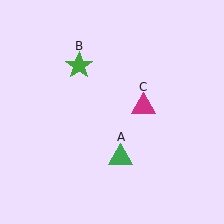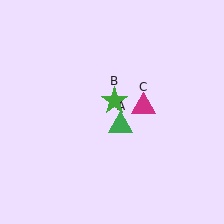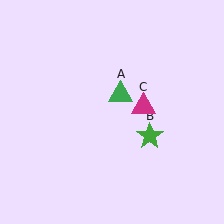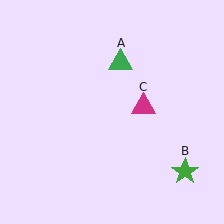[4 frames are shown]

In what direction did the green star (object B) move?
The green star (object B) moved down and to the right.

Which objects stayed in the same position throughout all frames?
Magenta triangle (object C) remained stationary.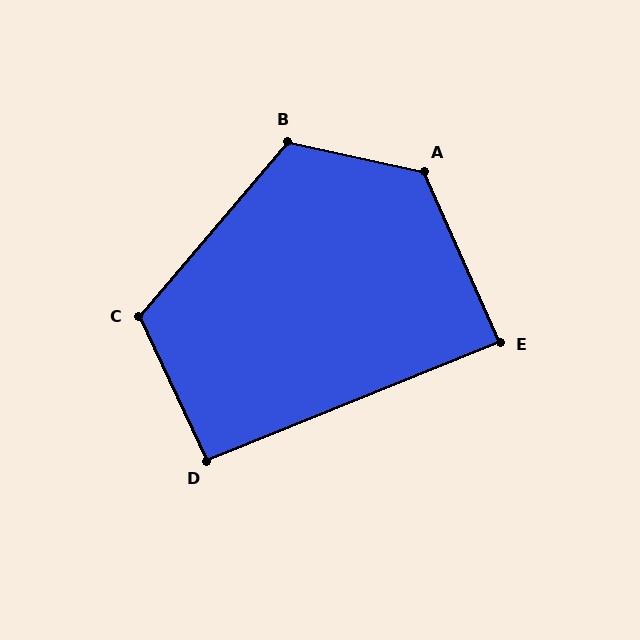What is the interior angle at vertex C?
Approximately 115 degrees (obtuse).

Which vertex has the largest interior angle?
A, at approximately 126 degrees.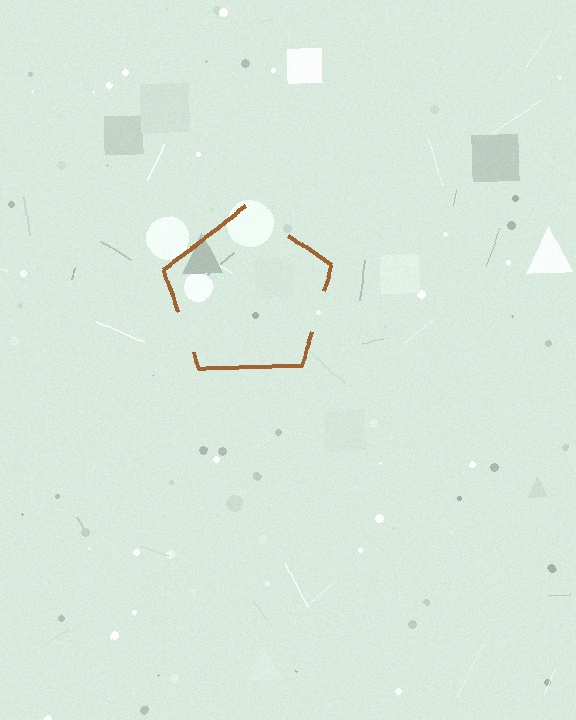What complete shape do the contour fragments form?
The contour fragments form a pentagon.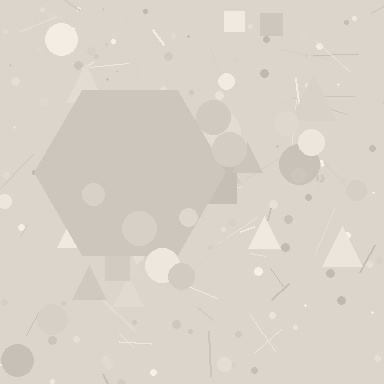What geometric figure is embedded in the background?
A hexagon is embedded in the background.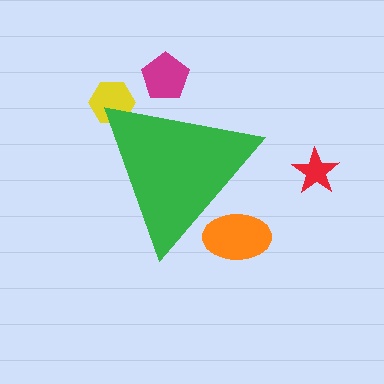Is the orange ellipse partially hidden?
Yes, the orange ellipse is partially hidden behind the green triangle.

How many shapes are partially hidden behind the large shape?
3 shapes are partially hidden.